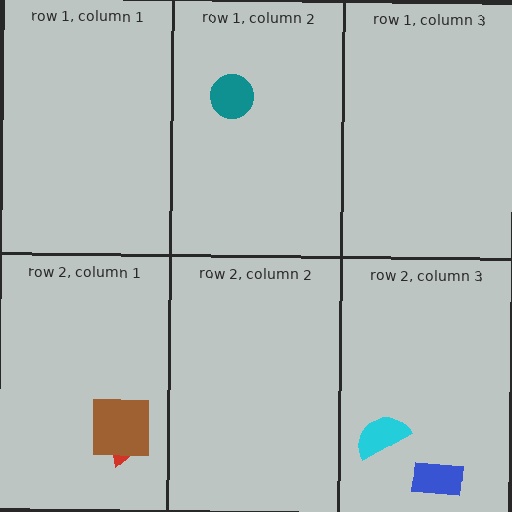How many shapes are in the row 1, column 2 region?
1.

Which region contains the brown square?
The row 2, column 1 region.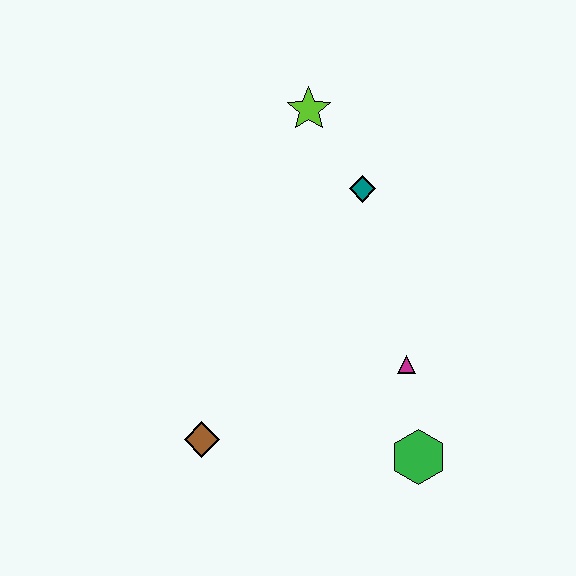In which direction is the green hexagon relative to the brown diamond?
The green hexagon is to the right of the brown diamond.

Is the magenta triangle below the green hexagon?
No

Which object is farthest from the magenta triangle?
The lime star is farthest from the magenta triangle.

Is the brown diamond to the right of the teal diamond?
No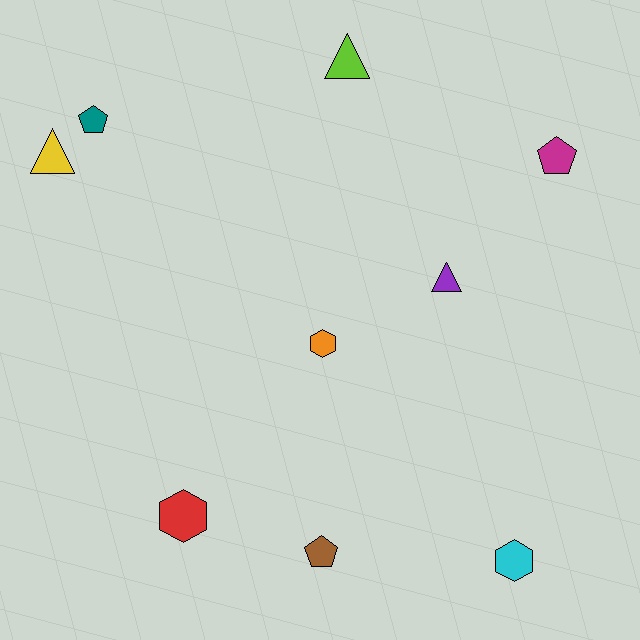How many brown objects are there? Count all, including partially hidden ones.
There is 1 brown object.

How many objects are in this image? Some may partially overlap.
There are 9 objects.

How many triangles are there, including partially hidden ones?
There are 3 triangles.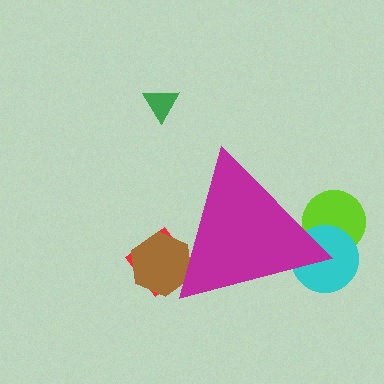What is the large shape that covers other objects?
A magenta triangle.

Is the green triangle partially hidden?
No, the green triangle is fully visible.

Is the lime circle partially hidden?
Yes, the lime circle is partially hidden behind the magenta triangle.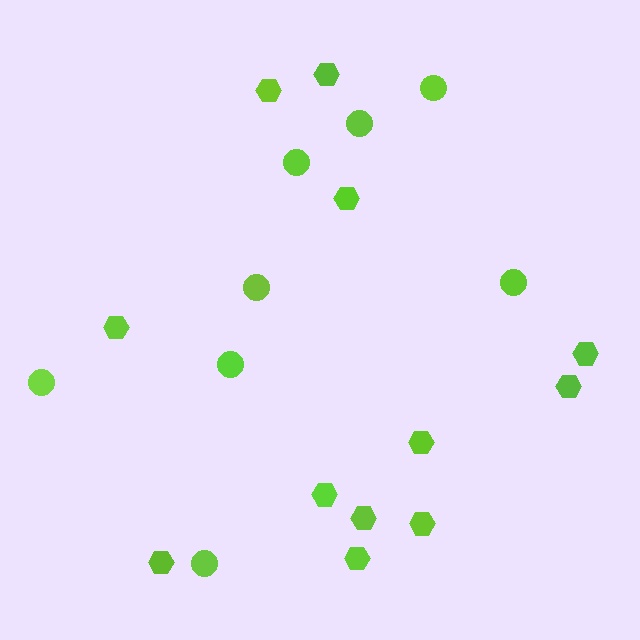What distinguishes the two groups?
There are 2 groups: one group of hexagons (12) and one group of circles (8).